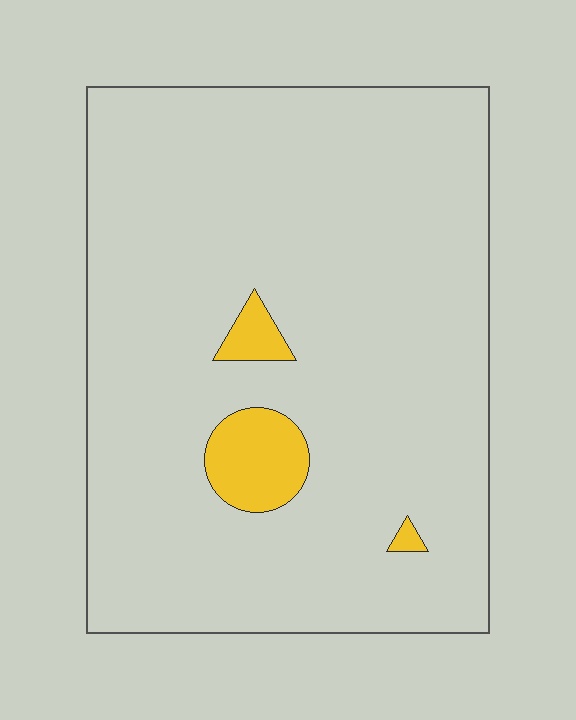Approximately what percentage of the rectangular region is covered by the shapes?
Approximately 5%.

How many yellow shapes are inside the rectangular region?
3.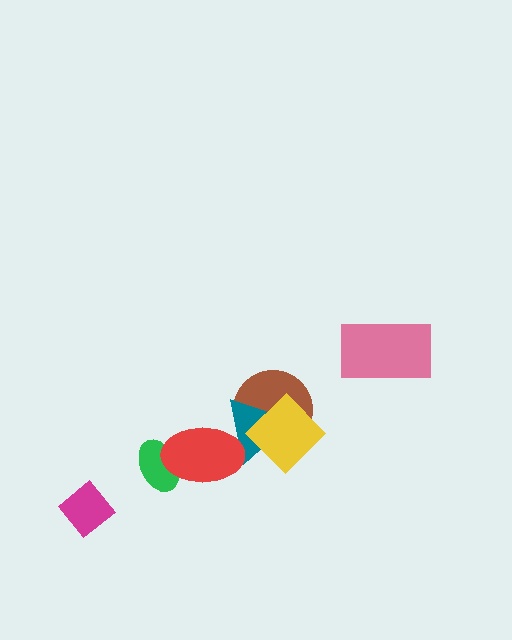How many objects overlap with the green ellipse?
1 object overlaps with the green ellipse.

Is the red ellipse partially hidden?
No, no other shape covers it.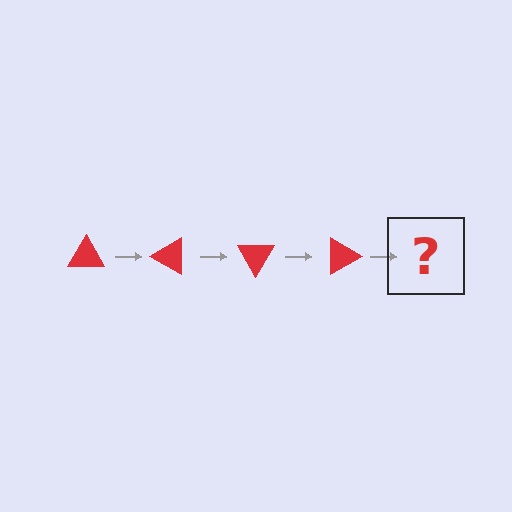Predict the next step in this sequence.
The next step is a red triangle rotated 120 degrees.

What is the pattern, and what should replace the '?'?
The pattern is that the triangle rotates 30 degrees each step. The '?' should be a red triangle rotated 120 degrees.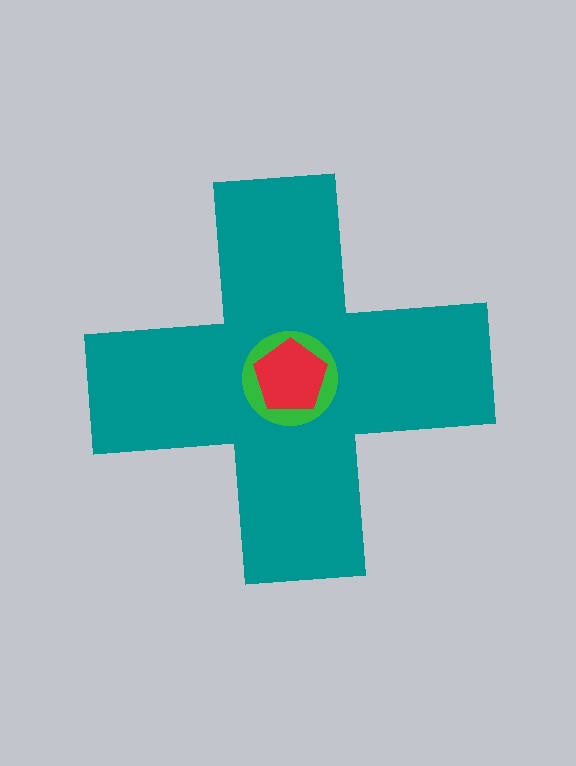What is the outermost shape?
The teal cross.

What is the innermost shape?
The red pentagon.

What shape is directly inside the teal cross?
The green circle.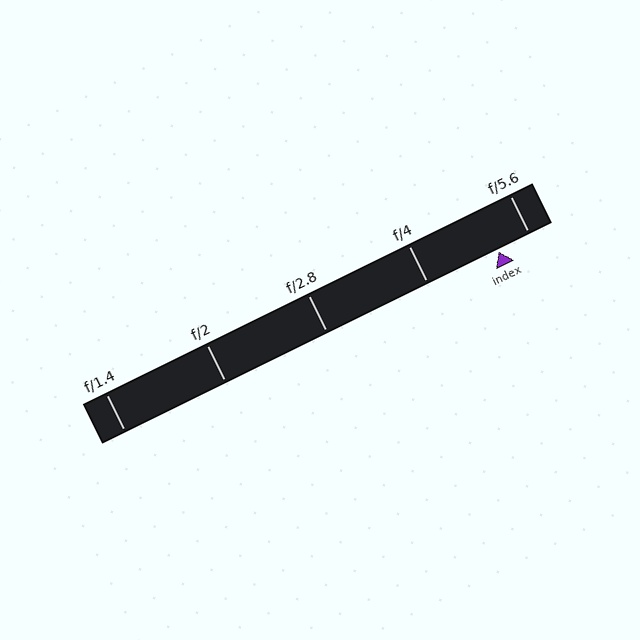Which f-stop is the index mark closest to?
The index mark is closest to f/5.6.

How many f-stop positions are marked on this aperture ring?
There are 5 f-stop positions marked.